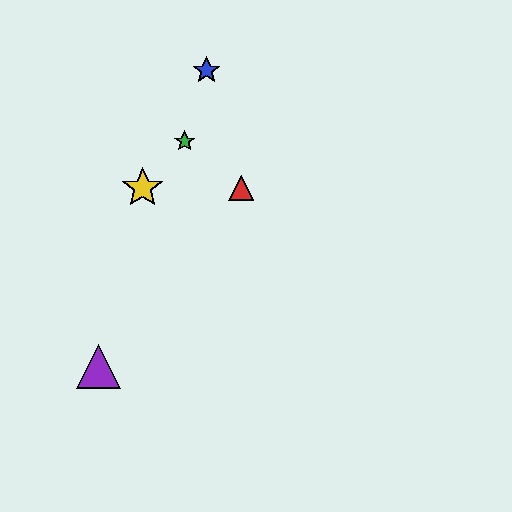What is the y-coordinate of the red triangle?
The red triangle is at y≈188.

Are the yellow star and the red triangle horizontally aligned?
Yes, both are at y≈188.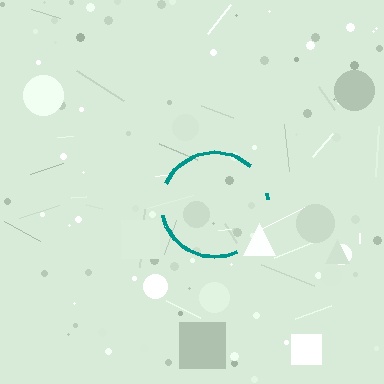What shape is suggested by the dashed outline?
The dashed outline suggests a circle.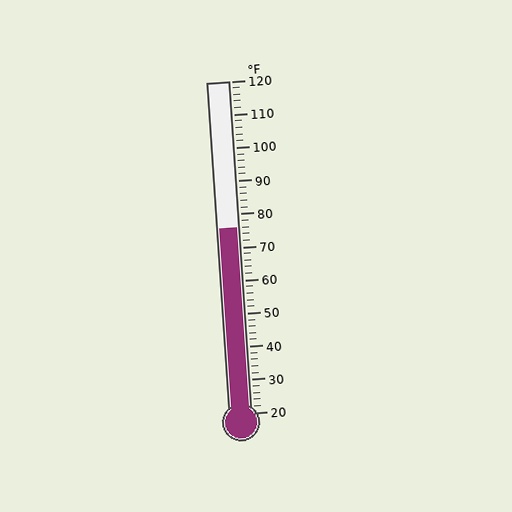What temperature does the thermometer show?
The thermometer shows approximately 76°F.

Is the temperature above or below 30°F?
The temperature is above 30°F.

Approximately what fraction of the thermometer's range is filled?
The thermometer is filled to approximately 55% of its range.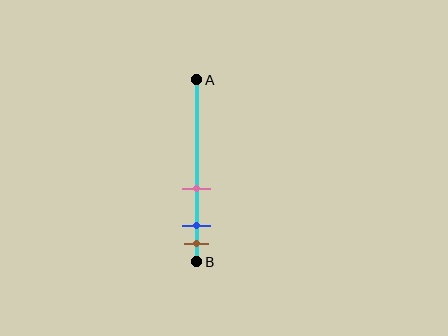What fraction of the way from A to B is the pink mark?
The pink mark is approximately 60% (0.6) of the way from A to B.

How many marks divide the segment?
There are 3 marks dividing the segment.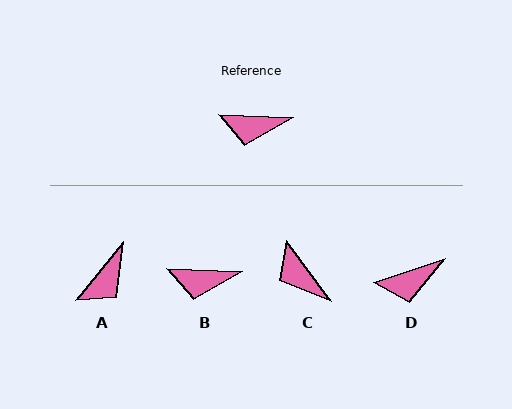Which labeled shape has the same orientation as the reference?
B.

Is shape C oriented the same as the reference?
No, it is off by about 52 degrees.